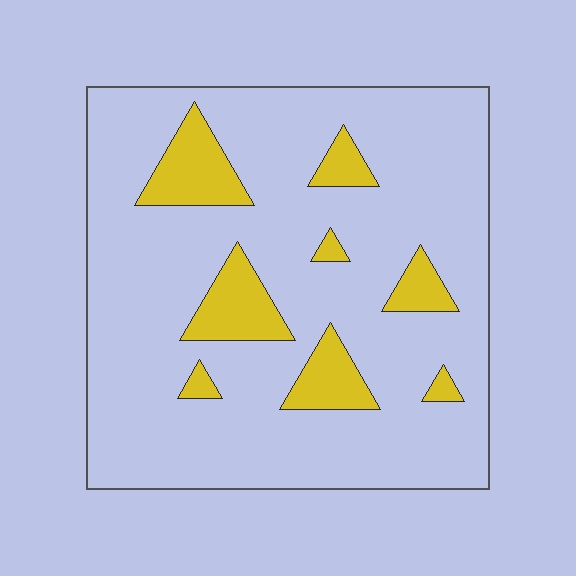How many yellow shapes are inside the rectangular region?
8.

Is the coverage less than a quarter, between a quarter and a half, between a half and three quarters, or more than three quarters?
Less than a quarter.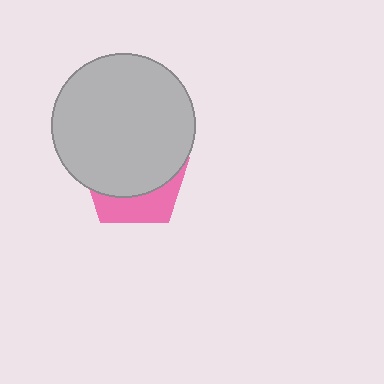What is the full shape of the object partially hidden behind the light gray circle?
The partially hidden object is a pink pentagon.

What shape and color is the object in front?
The object in front is a light gray circle.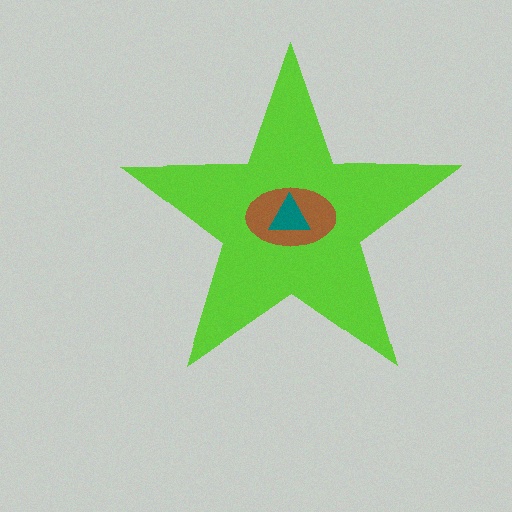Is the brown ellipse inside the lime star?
Yes.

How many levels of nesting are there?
3.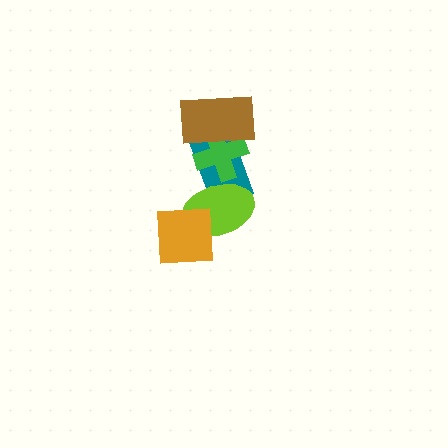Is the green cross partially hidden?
Yes, it is partially covered by another shape.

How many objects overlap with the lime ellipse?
3 objects overlap with the lime ellipse.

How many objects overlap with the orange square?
1 object overlaps with the orange square.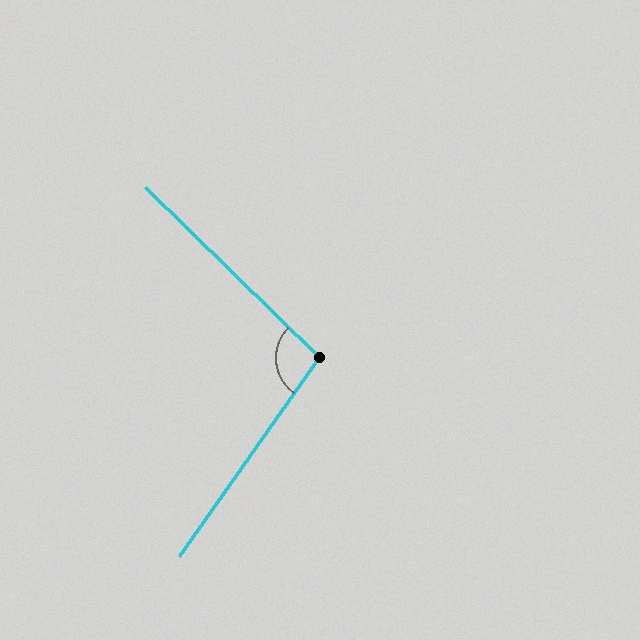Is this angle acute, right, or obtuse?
It is obtuse.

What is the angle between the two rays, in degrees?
Approximately 99 degrees.